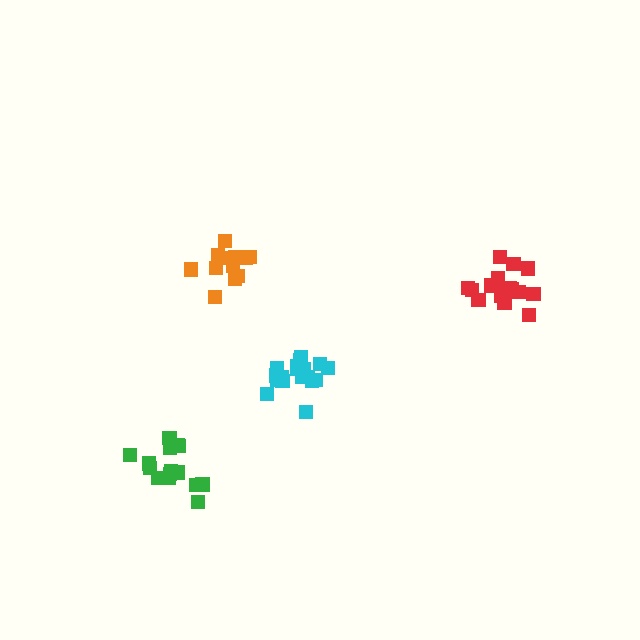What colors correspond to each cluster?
The clusters are colored: orange, red, cyan, green.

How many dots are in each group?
Group 1: 12 dots, Group 2: 16 dots, Group 3: 18 dots, Group 4: 15 dots (61 total).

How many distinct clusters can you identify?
There are 4 distinct clusters.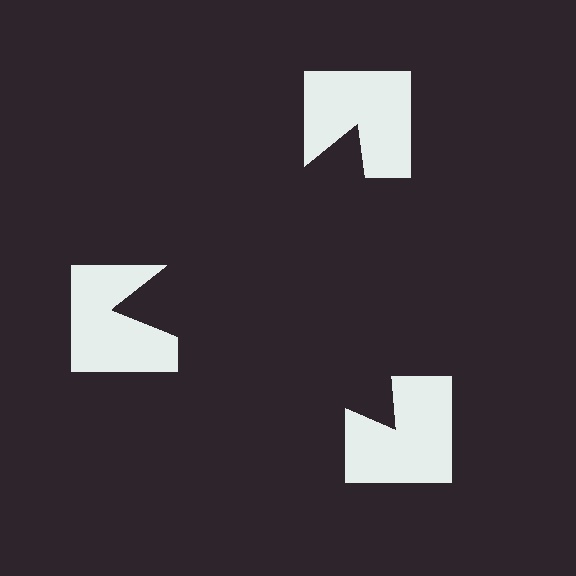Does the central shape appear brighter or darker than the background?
It typically appears slightly darker than the background, even though no actual brightness change is drawn.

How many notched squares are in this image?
There are 3 — one at each vertex of the illusory triangle.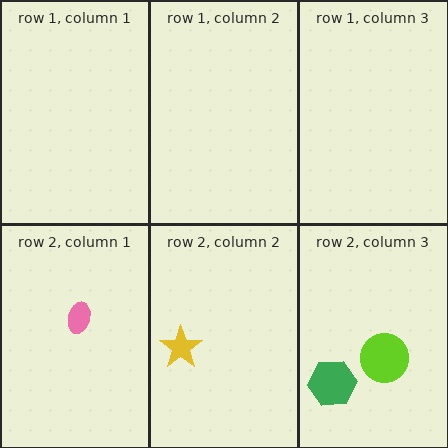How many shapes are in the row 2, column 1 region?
1.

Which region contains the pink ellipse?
The row 2, column 1 region.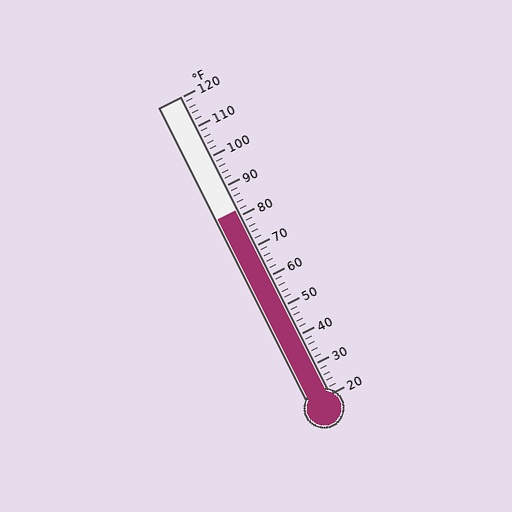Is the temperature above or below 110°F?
The temperature is below 110°F.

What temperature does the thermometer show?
The thermometer shows approximately 82°F.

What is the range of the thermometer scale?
The thermometer scale ranges from 20°F to 120°F.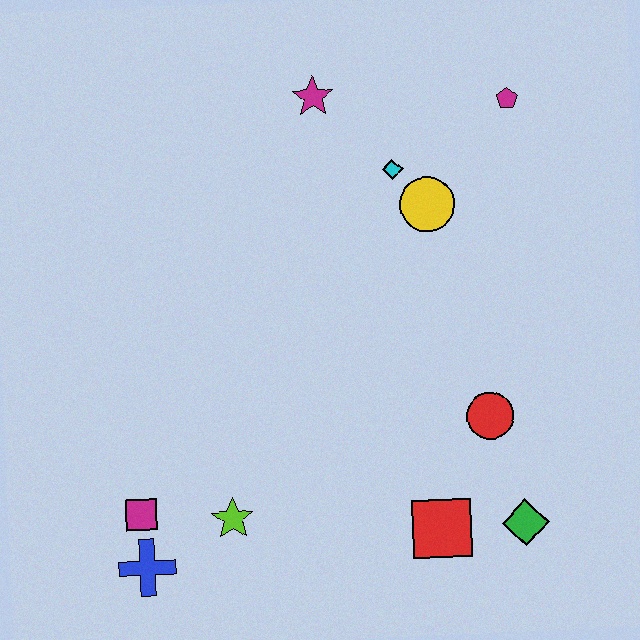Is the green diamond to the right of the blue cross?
Yes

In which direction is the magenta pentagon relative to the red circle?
The magenta pentagon is above the red circle.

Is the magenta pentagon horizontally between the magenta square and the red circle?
No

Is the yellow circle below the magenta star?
Yes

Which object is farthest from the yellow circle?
The blue cross is farthest from the yellow circle.